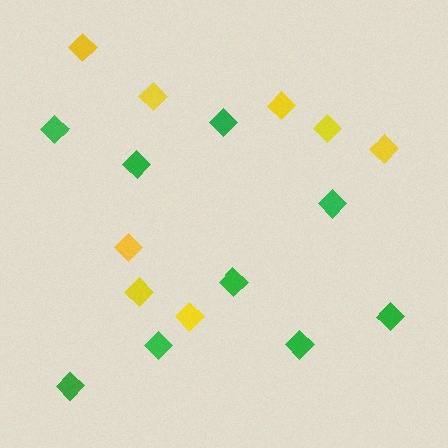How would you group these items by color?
There are 2 groups: one group of yellow diamonds (8) and one group of green diamonds (9).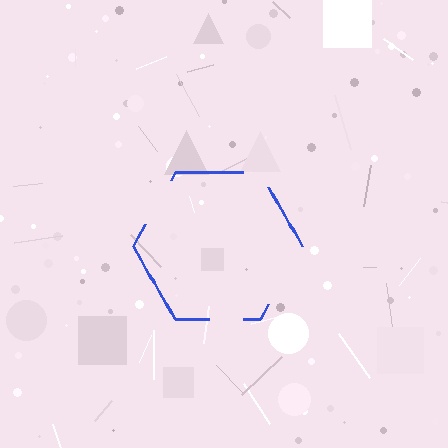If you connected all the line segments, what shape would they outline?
They would outline a hexagon.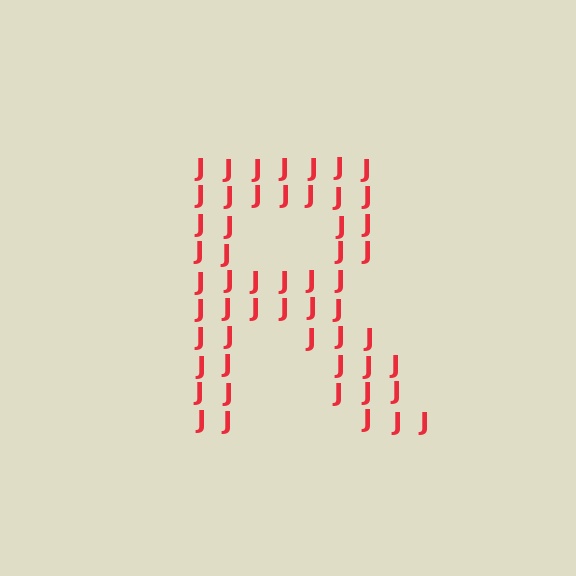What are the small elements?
The small elements are letter J's.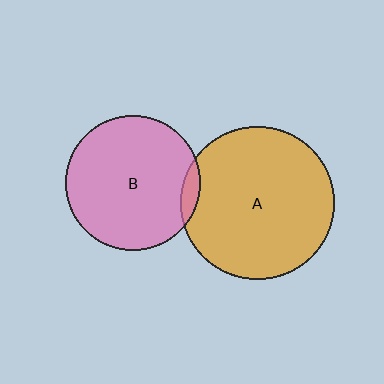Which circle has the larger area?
Circle A (orange).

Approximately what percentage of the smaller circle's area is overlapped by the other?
Approximately 5%.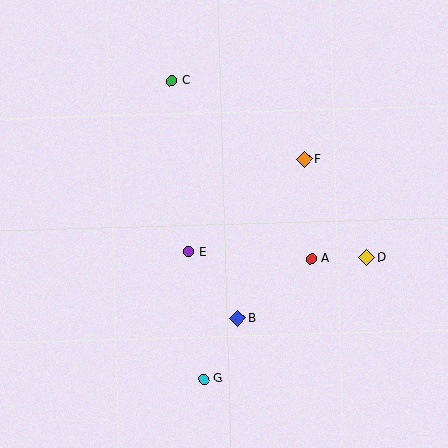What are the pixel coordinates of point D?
Point D is at (367, 257).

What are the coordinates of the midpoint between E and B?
The midpoint between E and B is at (213, 285).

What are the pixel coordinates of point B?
Point B is at (237, 318).